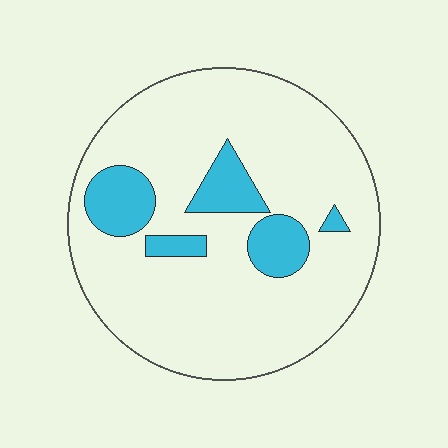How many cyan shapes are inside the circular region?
5.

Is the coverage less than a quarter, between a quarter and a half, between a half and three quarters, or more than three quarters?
Less than a quarter.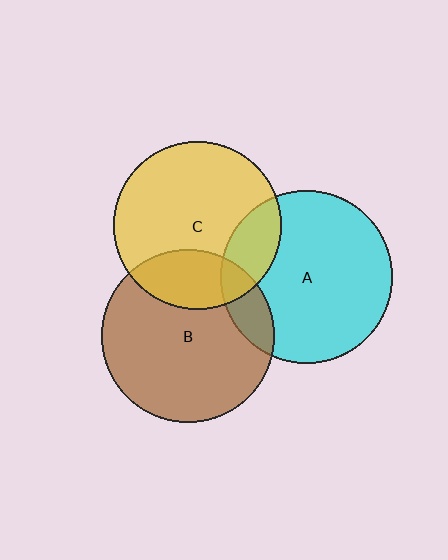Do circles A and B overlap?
Yes.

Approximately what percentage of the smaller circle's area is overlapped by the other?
Approximately 15%.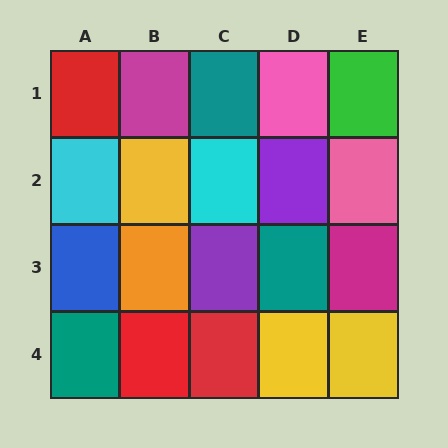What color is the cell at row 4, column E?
Yellow.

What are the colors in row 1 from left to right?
Red, magenta, teal, pink, green.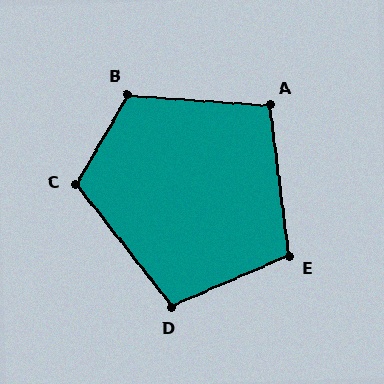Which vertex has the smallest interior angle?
A, at approximately 101 degrees.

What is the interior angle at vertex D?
Approximately 105 degrees (obtuse).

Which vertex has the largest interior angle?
B, at approximately 116 degrees.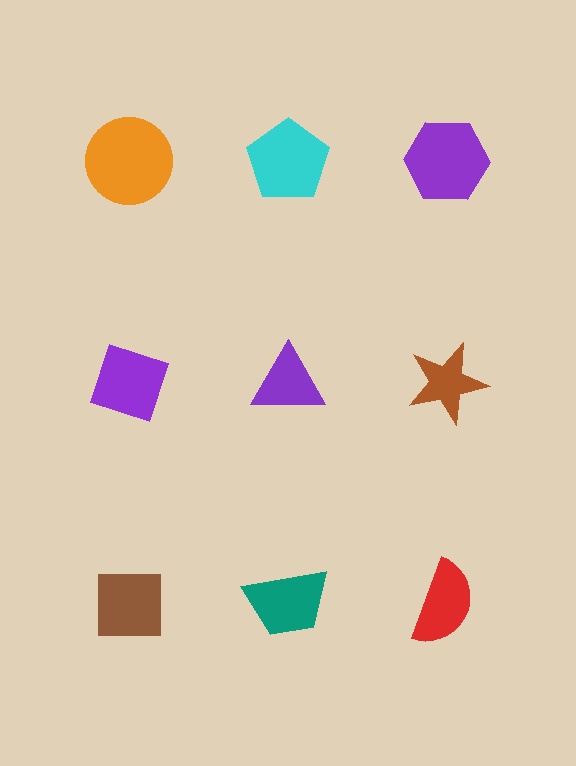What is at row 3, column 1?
A brown square.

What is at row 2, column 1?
A purple diamond.